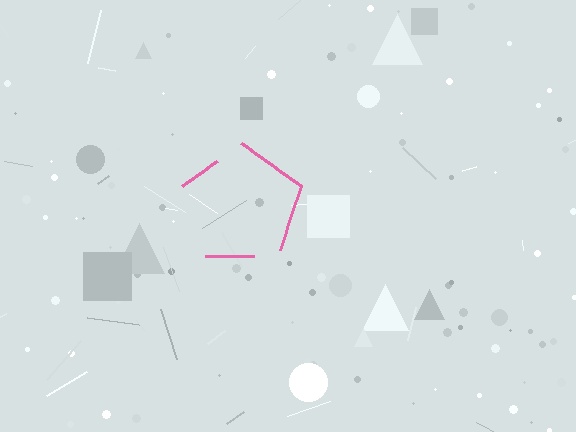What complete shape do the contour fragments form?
The contour fragments form a pentagon.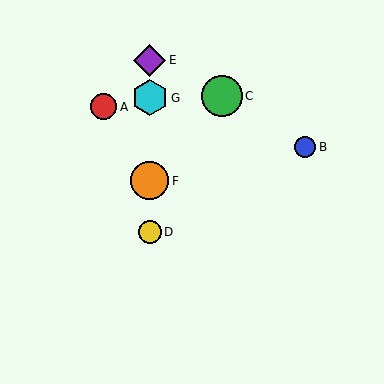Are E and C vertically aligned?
No, E is at x≈150 and C is at x≈222.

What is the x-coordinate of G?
Object G is at x≈150.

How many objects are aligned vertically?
4 objects (D, E, F, G) are aligned vertically.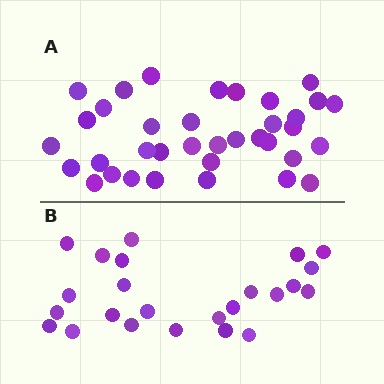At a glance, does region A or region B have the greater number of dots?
Region A (the top region) has more dots.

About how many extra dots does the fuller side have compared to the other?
Region A has roughly 12 or so more dots than region B.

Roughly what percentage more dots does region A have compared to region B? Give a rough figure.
About 50% more.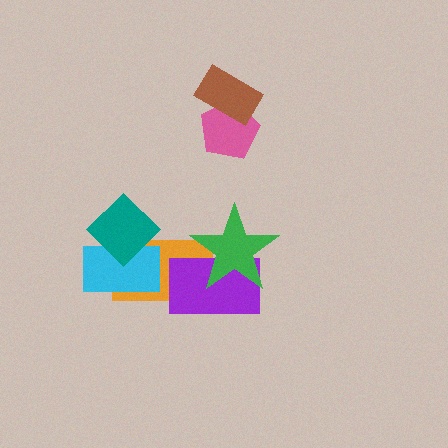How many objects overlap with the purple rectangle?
2 objects overlap with the purple rectangle.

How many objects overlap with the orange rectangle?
4 objects overlap with the orange rectangle.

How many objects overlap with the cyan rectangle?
2 objects overlap with the cyan rectangle.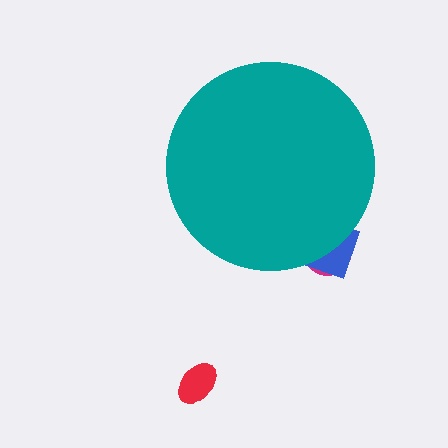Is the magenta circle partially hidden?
Yes, the magenta circle is partially hidden behind the teal circle.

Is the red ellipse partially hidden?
No, the red ellipse is fully visible.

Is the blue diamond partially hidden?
Yes, the blue diamond is partially hidden behind the teal circle.